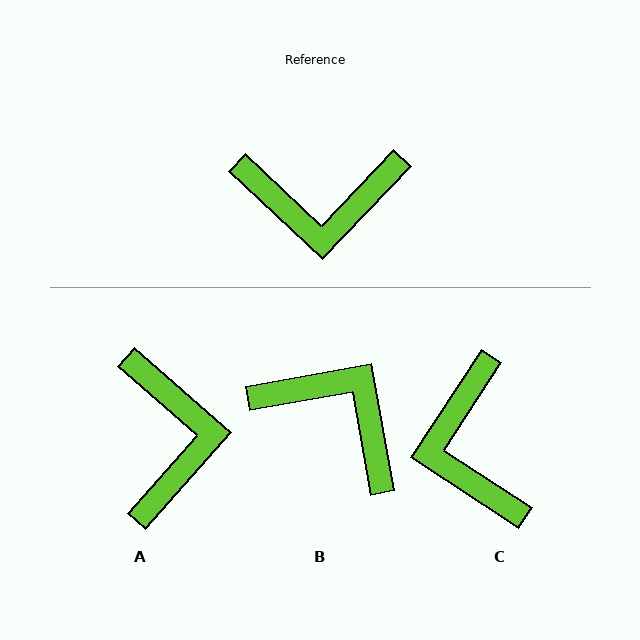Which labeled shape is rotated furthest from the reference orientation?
B, about 144 degrees away.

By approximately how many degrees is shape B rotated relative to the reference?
Approximately 144 degrees counter-clockwise.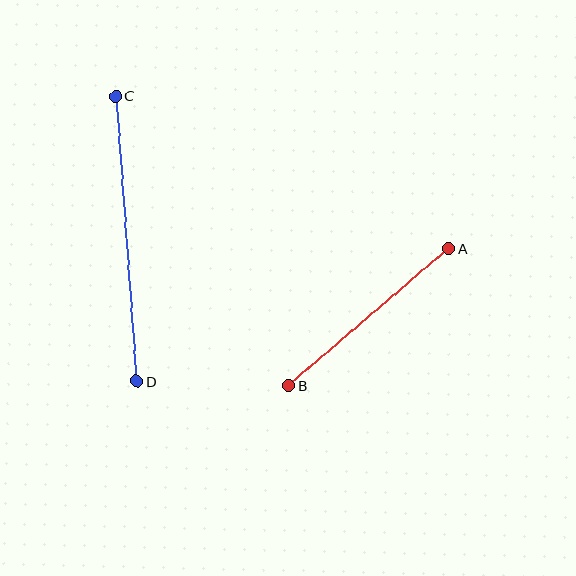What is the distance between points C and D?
The distance is approximately 286 pixels.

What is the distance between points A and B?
The distance is approximately 211 pixels.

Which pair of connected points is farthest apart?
Points C and D are farthest apart.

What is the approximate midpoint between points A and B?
The midpoint is at approximately (368, 317) pixels.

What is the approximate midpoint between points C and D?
The midpoint is at approximately (126, 239) pixels.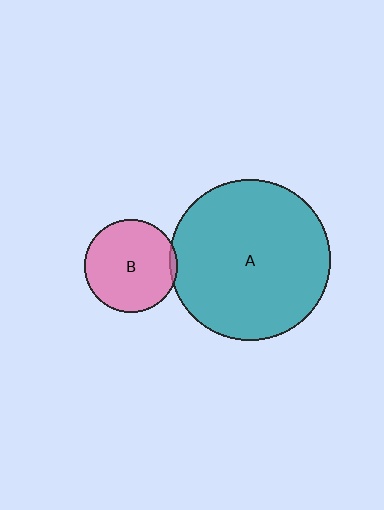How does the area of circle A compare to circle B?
Approximately 3.0 times.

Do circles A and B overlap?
Yes.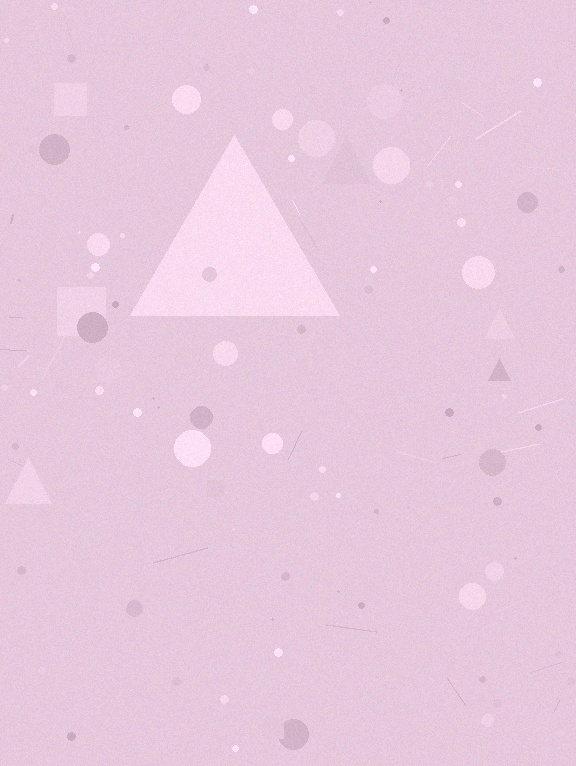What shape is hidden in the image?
A triangle is hidden in the image.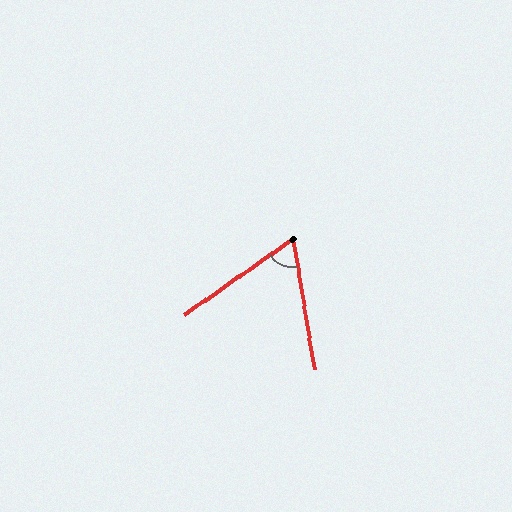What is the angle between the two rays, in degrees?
Approximately 64 degrees.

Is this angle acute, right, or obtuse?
It is acute.